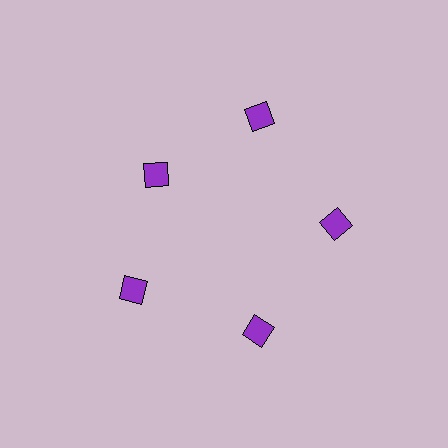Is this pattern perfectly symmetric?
No. The 5 purple diamonds are arranged in a ring, but one element near the 10 o'clock position is pulled inward toward the center, breaking the 5-fold rotational symmetry.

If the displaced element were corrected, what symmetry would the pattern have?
It would have 5-fold rotational symmetry — the pattern would map onto itself every 72 degrees.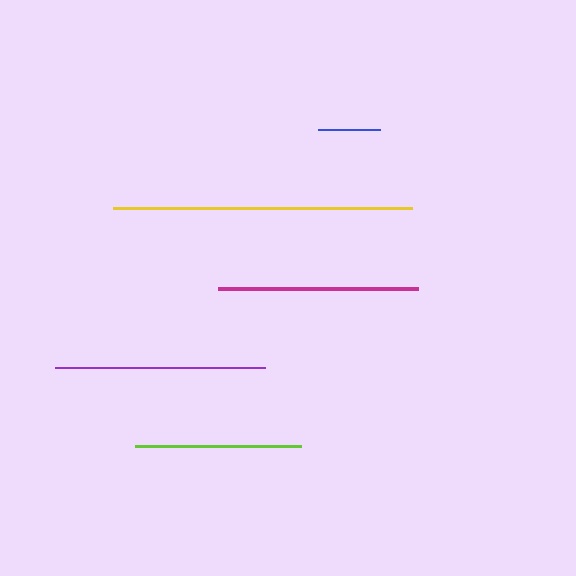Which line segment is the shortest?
The blue line is the shortest at approximately 62 pixels.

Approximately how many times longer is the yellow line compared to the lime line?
The yellow line is approximately 1.8 times the length of the lime line.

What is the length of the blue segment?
The blue segment is approximately 62 pixels long.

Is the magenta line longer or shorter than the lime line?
The magenta line is longer than the lime line.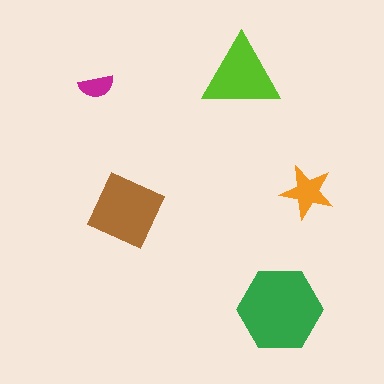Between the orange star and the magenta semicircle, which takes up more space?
The orange star.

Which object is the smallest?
The magenta semicircle.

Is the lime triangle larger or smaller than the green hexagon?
Smaller.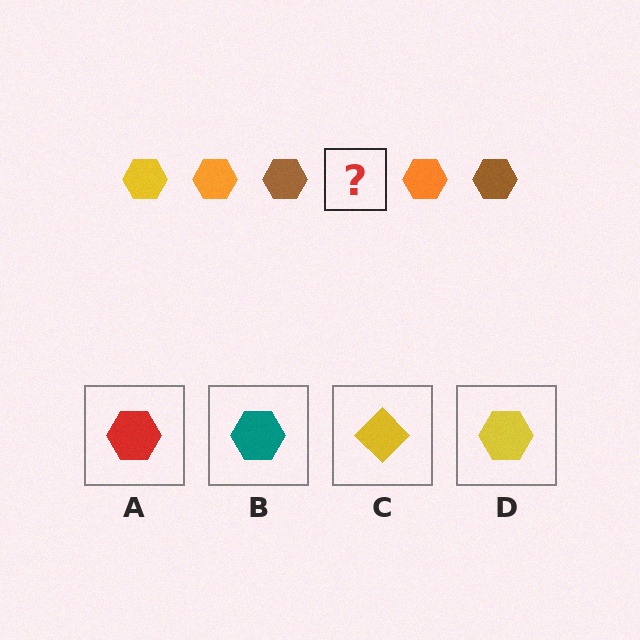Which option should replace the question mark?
Option D.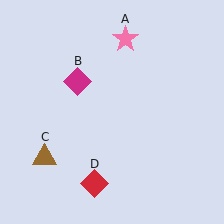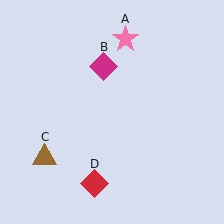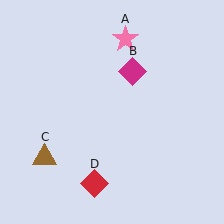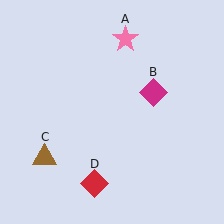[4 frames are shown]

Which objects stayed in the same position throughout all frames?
Pink star (object A) and brown triangle (object C) and red diamond (object D) remained stationary.